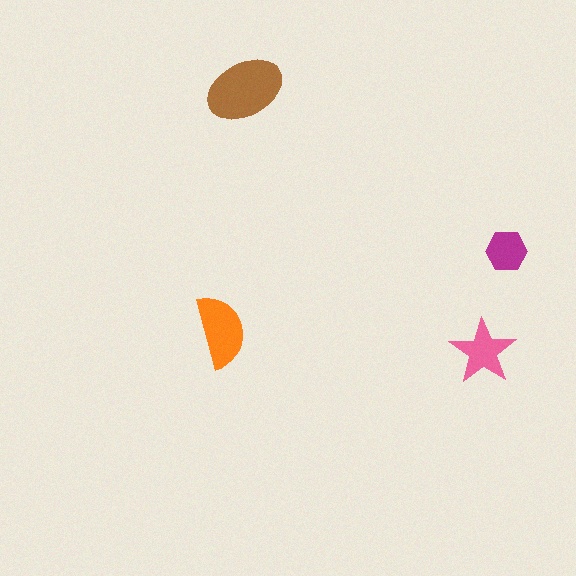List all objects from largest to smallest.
The brown ellipse, the orange semicircle, the pink star, the magenta hexagon.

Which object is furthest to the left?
The orange semicircle is leftmost.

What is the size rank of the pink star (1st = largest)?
3rd.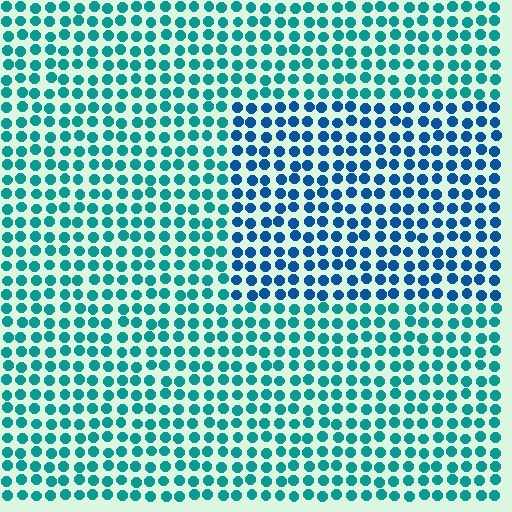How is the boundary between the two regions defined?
The boundary is defined purely by a slight shift in hue (about 33 degrees). Spacing, size, and orientation are identical on both sides.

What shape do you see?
I see a rectangle.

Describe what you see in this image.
The image is filled with small teal elements in a uniform arrangement. A rectangle-shaped region is visible where the elements are tinted to a slightly different hue, forming a subtle color boundary.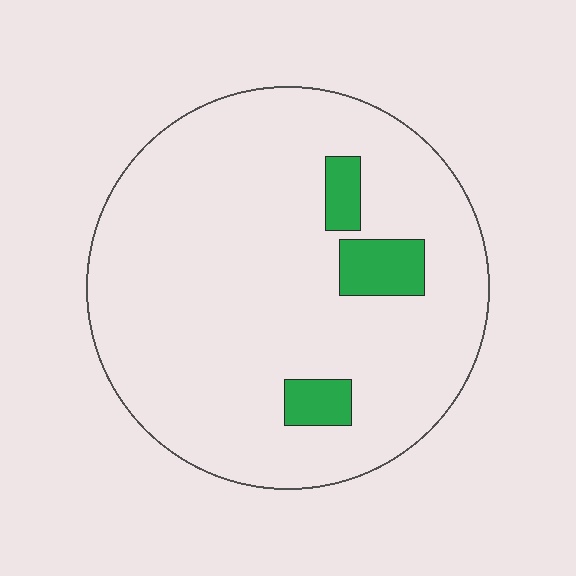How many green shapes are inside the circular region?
3.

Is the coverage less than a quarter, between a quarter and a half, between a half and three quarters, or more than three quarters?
Less than a quarter.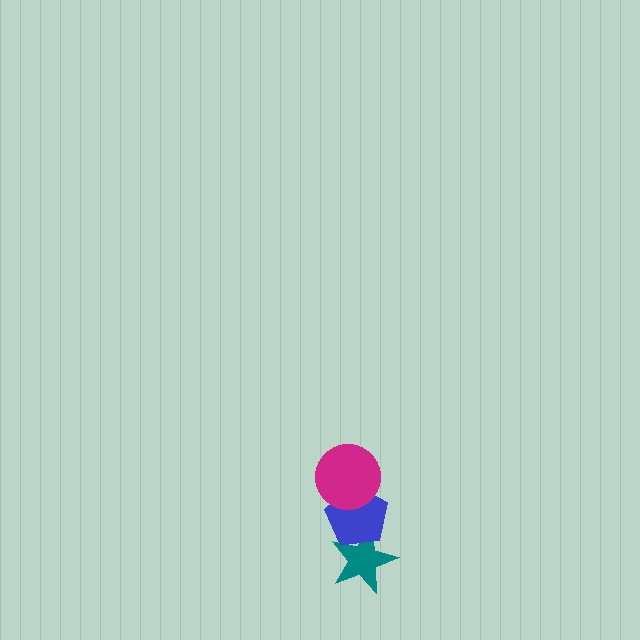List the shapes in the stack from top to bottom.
From top to bottom: the magenta circle, the blue pentagon, the teal star.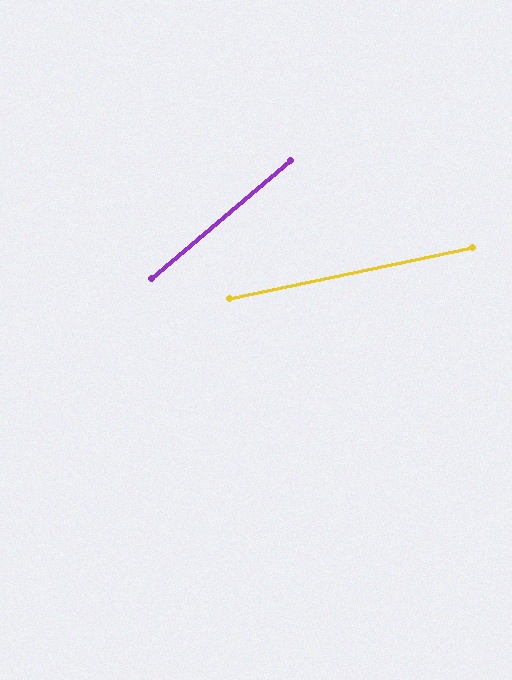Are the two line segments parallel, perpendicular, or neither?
Neither parallel nor perpendicular — they differ by about 28°.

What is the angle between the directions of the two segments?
Approximately 28 degrees.